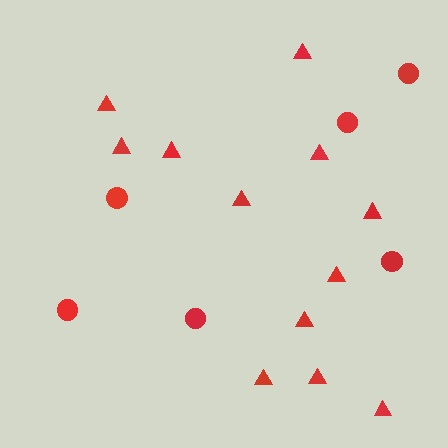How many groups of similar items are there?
There are 2 groups: one group of triangles (12) and one group of circles (6).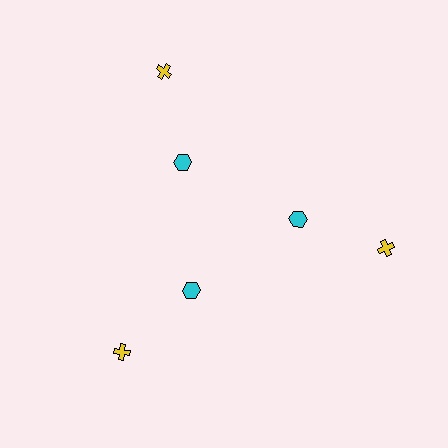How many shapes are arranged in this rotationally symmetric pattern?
There are 6 shapes, arranged in 3 groups of 2.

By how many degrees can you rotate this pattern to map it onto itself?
The pattern maps onto itself every 120 degrees of rotation.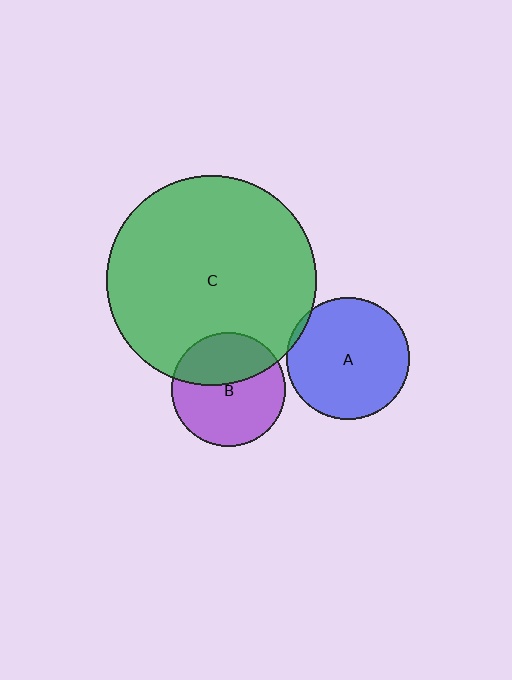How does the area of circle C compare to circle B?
Approximately 3.4 times.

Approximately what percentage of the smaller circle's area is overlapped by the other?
Approximately 40%.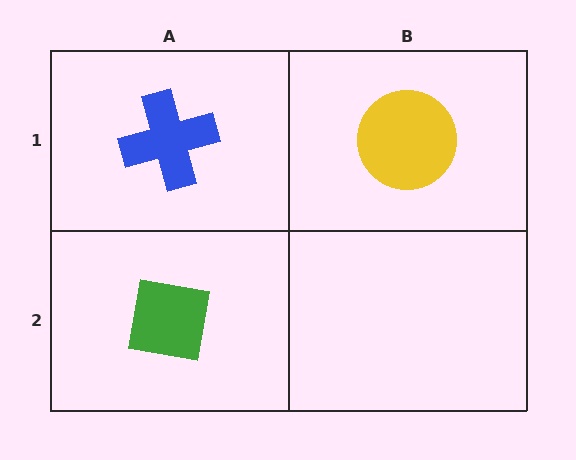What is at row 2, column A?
A green square.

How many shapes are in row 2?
1 shape.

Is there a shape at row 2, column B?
No, that cell is empty.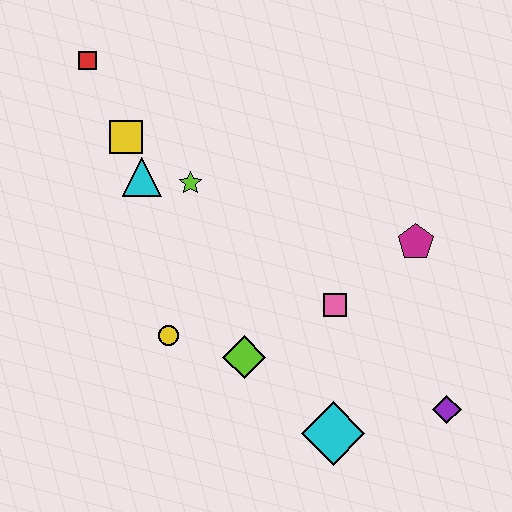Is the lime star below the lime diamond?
No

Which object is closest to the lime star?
The cyan triangle is closest to the lime star.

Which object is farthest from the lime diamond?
The red square is farthest from the lime diamond.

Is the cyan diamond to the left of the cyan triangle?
No